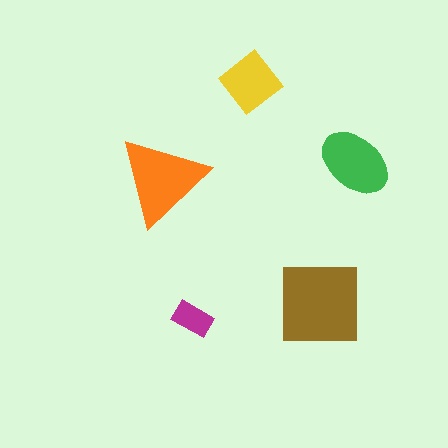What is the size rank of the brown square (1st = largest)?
1st.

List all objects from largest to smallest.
The brown square, the orange triangle, the green ellipse, the yellow diamond, the magenta rectangle.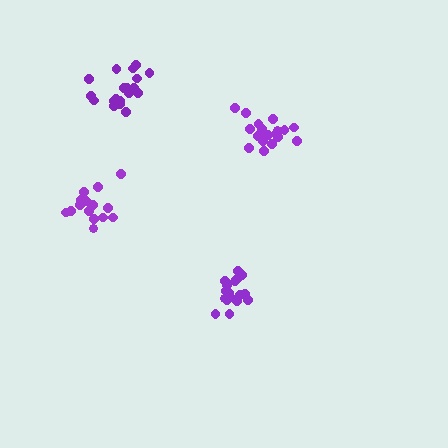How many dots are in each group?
Group 1: 18 dots, Group 2: 19 dots, Group 3: 15 dots, Group 4: 20 dots (72 total).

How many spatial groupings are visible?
There are 4 spatial groupings.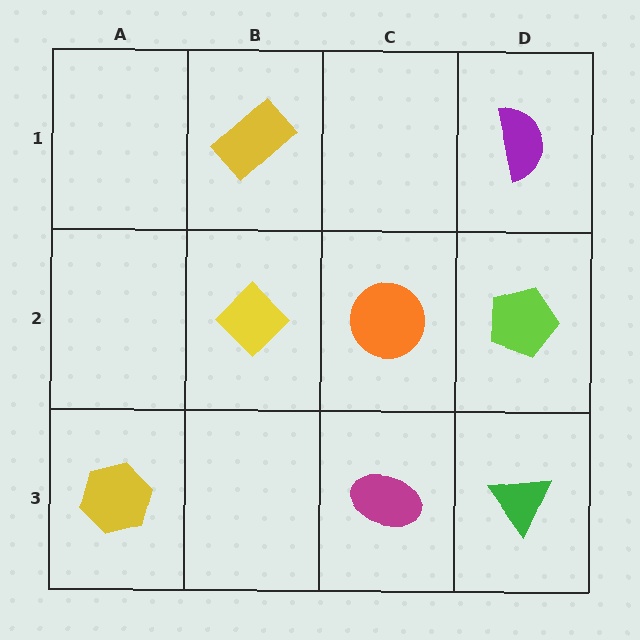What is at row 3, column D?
A green triangle.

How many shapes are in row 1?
2 shapes.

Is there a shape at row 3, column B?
No, that cell is empty.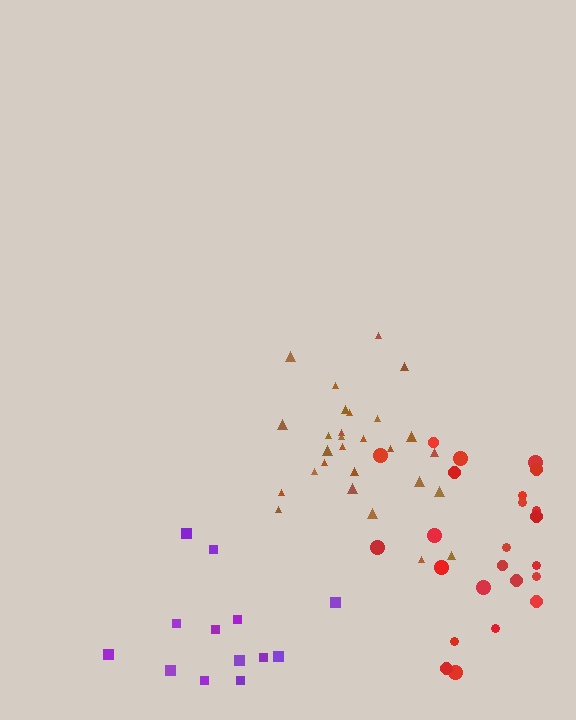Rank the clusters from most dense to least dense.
brown, red, purple.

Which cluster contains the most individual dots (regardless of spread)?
Brown (28).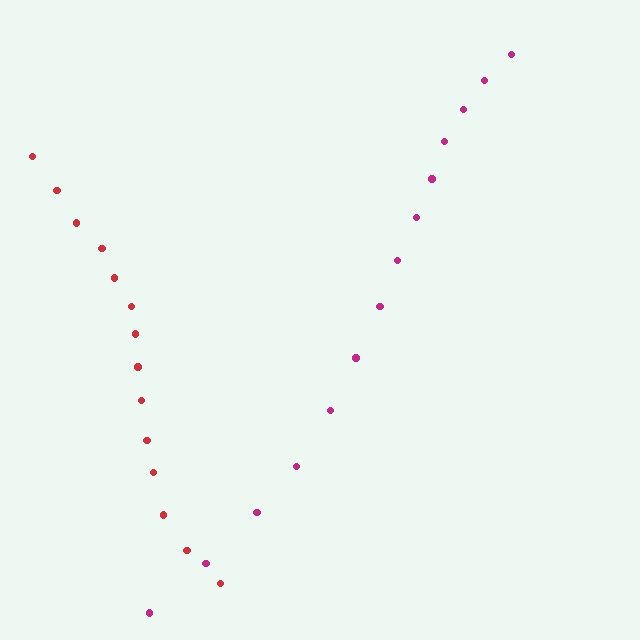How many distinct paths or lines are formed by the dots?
There are 2 distinct paths.